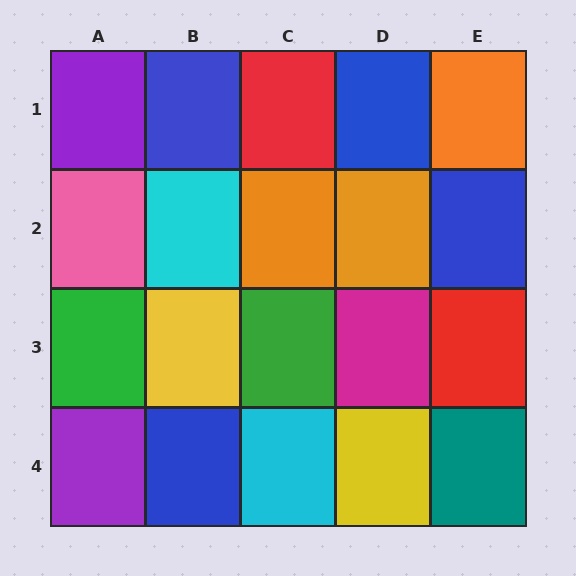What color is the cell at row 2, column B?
Cyan.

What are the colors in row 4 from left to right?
Purple, blue, cyan, yellow, teal.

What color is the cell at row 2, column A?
Pink.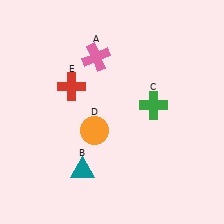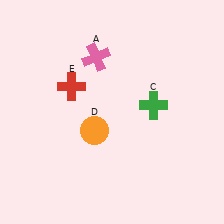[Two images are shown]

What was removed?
The teal triangle (B) was removed in Image 2.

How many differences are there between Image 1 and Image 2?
There is 1 difference between the two images.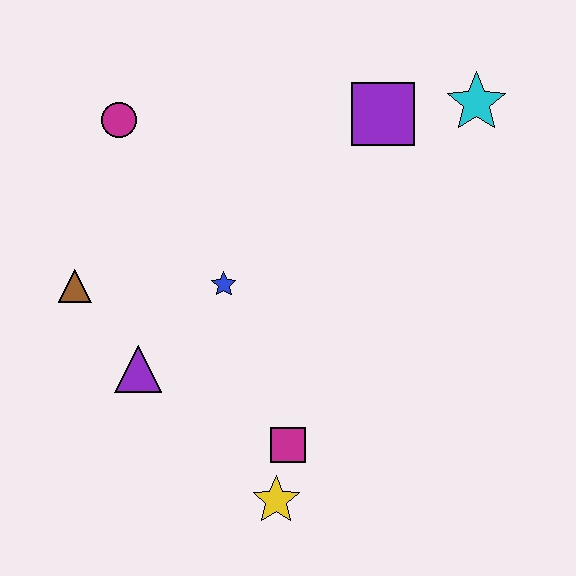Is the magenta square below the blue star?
Yes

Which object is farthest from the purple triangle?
The cyan star is farthest from the purple triangle.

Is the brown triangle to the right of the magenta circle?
No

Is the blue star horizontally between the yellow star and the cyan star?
No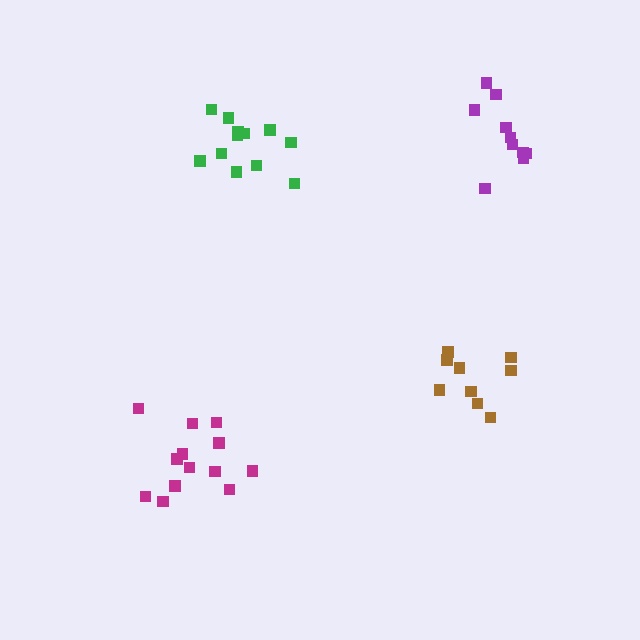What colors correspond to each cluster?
The clusters are colored: purple, magenta, brown, green.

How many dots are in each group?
Group 1: 10 dots, Group 2: 13 dots, Group 3: 9 dots, Group 4: 12 dots (44 total).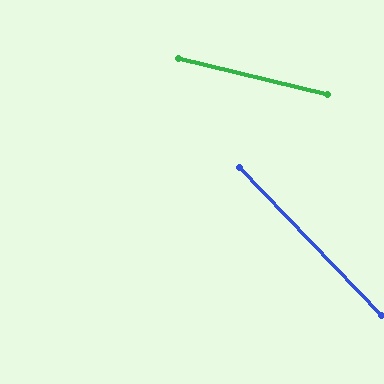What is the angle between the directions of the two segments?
Approximately 32 degrees.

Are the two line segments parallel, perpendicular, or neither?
Neither parallel nor perpendicular — they differ by about 32°.